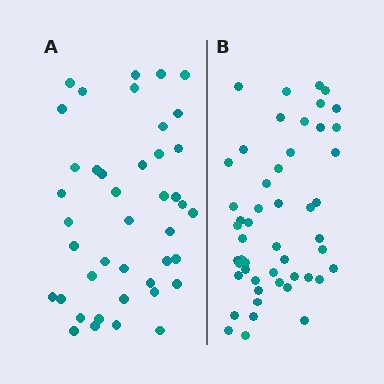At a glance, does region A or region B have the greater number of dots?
Region B (the right region) has more dots.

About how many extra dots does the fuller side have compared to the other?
Region B has roughly 8 or so more dots than region A.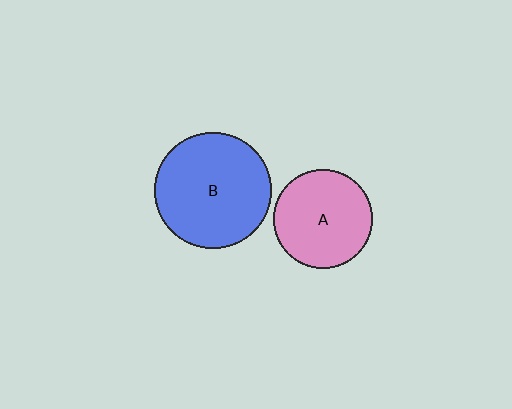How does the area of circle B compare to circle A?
Approximately 1.4 times.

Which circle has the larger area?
Circle B (blue).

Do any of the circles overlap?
No, none of the circles overlap.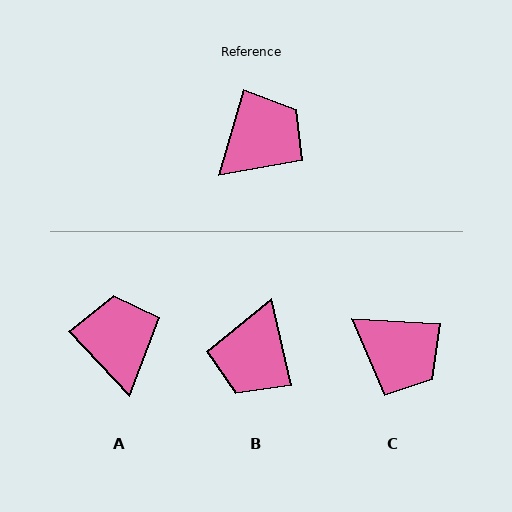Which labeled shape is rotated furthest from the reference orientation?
B, about 151 degrees away.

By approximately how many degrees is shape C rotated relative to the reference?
Approximately 77 degrees clockwise.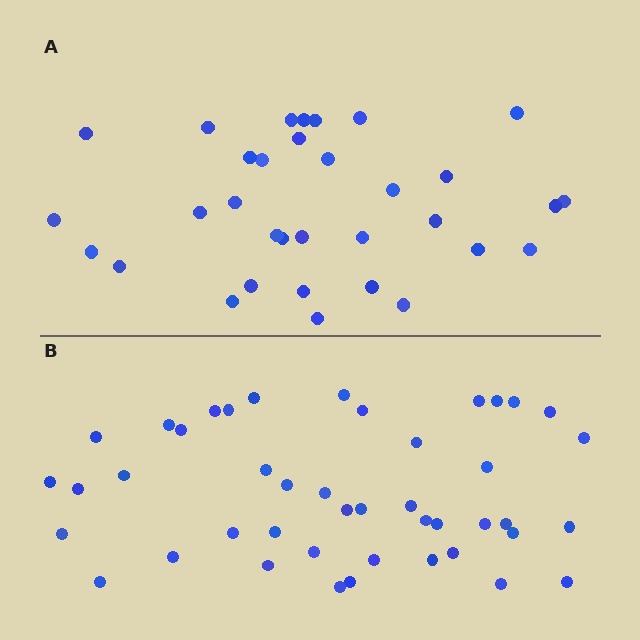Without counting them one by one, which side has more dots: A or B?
Region B (the bottom region) has more dots.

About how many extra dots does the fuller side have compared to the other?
Region B has roughly 12 or so more dots than region A.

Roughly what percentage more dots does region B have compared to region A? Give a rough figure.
About 35% more.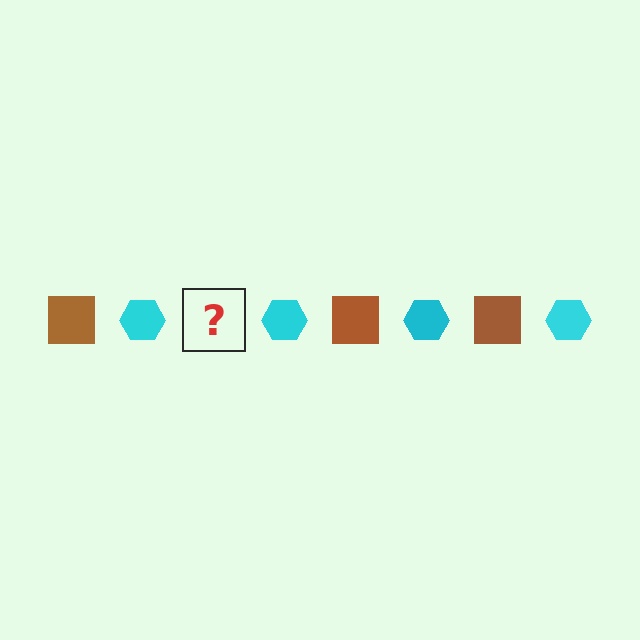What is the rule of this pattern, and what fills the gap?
The rule is that the pattern alternates between brown square and cyan hexagon. The gap should be filled with a brown square.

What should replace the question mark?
The question mark should be replaced with a brown square.